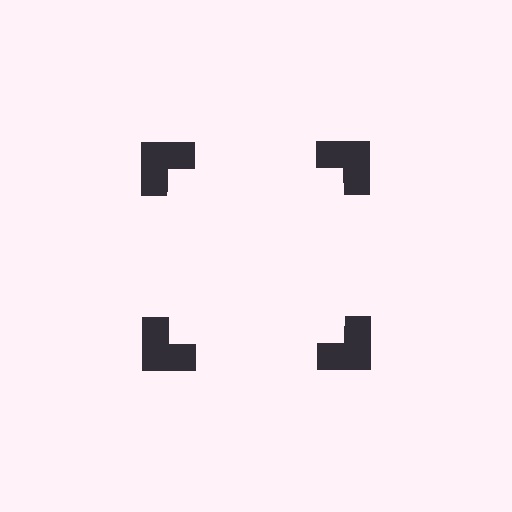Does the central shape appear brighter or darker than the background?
It typically appears slightly brighter than the background, even though no actual brightness change is drawn.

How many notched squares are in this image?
There are 4 — one at each vertex of the illusory square.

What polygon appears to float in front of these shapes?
An illusory square — its edges are inferred from the aligned wedge cuts in the notched squares, not physically drawn.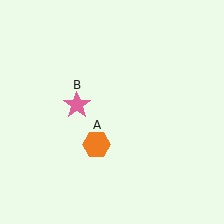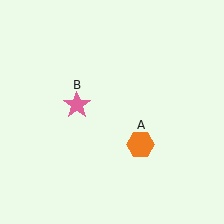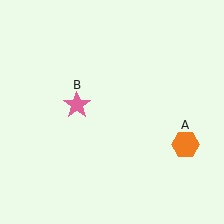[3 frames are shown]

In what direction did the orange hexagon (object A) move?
The orange hexagon (object A) moved right.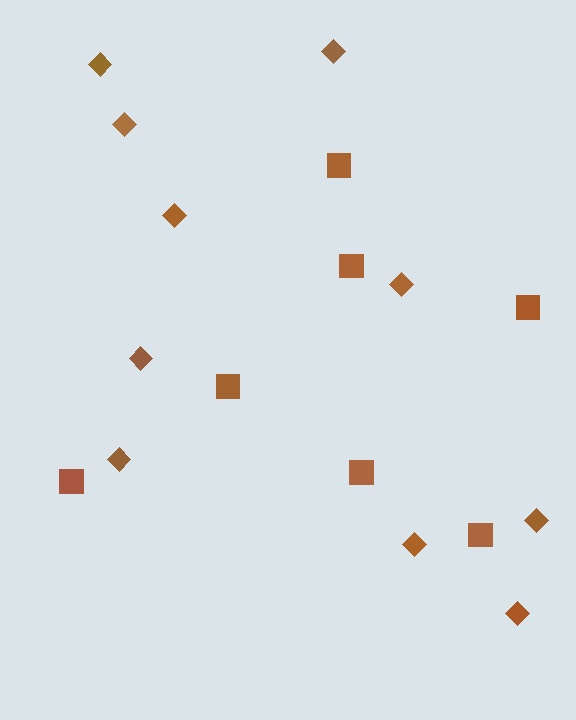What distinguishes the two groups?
There are 2 groups: one group of diamonds (10) and one group of squares (7).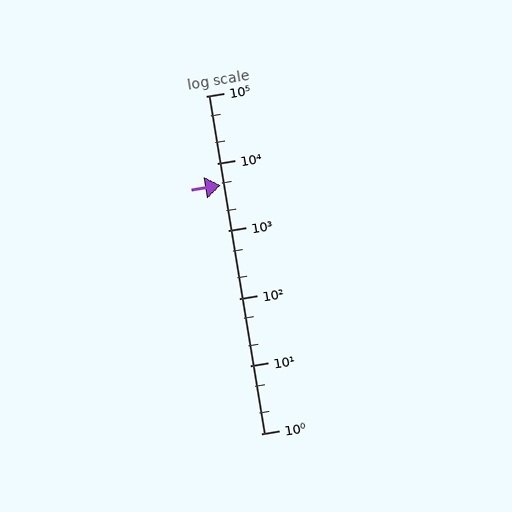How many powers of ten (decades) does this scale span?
The scale spans 5 decades, from 1 to 100000.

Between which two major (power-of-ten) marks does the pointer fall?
The pointer is between 1000 and 10000.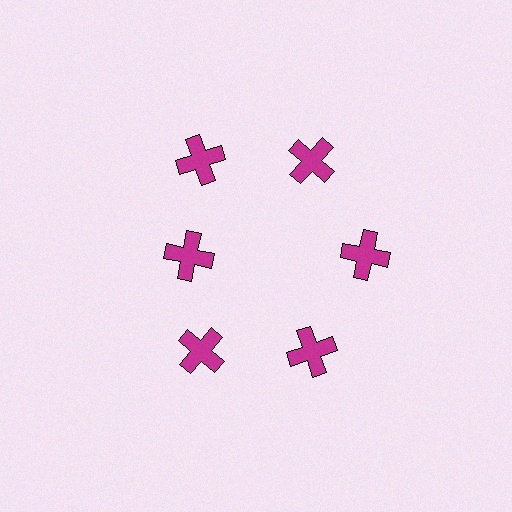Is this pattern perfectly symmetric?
No. The 6 magenta crosses are arranged in a ring, but one element near the 9 o'clock position is pulled inward toward the center, breaking the 6-fold rotational symmetry.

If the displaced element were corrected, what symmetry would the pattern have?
It would have 6-fold rotational symmetry — the pattern would map onto itself every 60 degrees.